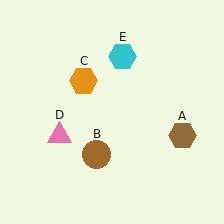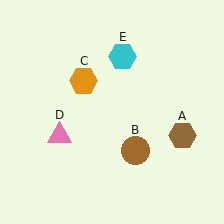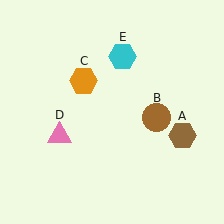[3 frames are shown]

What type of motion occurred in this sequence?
The brown circle (object B) rotated counterclockwise around the center of the scene.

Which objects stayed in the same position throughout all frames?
Brown hexagon (object A) and orange hexagon (object C) and pink triangle (object D) and cyan hexagon (object E) remained stationary.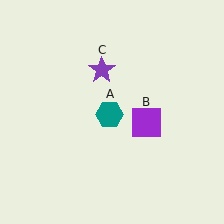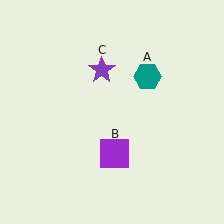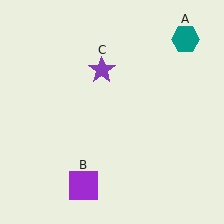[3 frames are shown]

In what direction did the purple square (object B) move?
The purple square (object B) moved down and to the left.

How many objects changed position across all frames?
2 objects changed position: teal hexagon (object A), purple square (object B).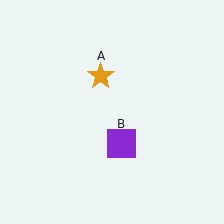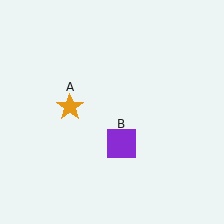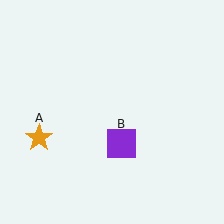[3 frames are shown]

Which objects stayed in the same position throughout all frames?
Purple square (object B) remained stationary.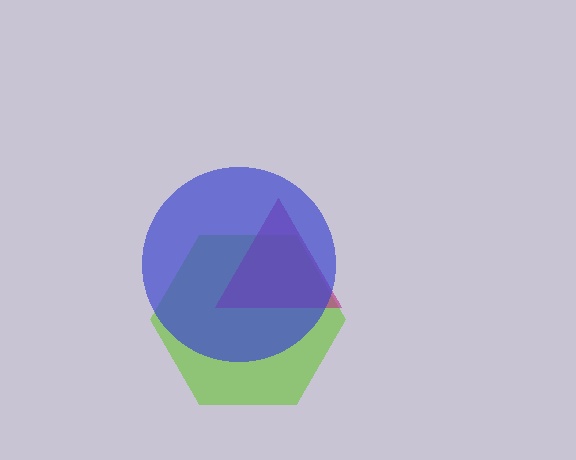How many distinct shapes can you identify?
There are 3 distinct shapes: a lime hexagon, a magenta triangle, a blue circle.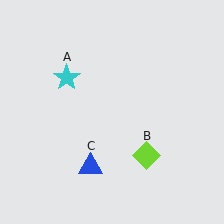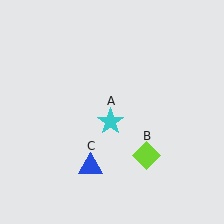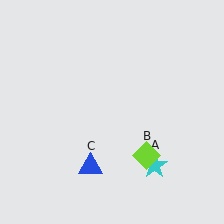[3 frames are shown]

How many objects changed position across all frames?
1 object changed position: cyan star (object A).